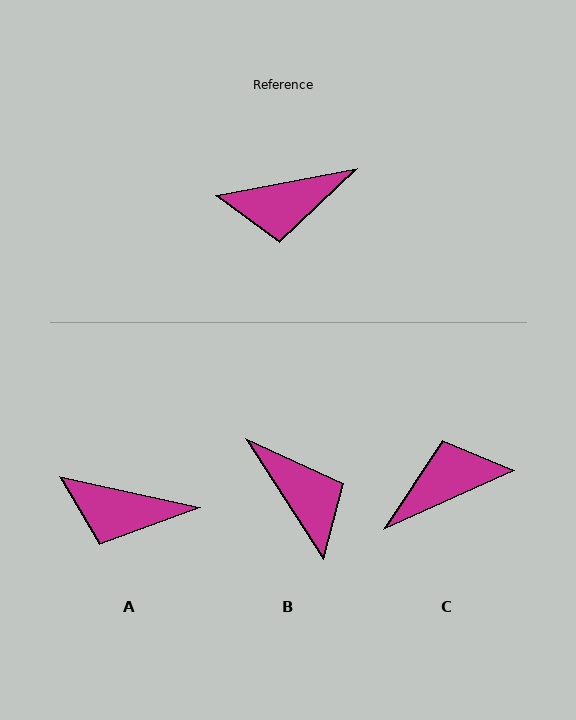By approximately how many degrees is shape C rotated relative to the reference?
Approximately 166 degrees clockwise.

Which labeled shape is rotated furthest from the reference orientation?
C, about 166 degrees away.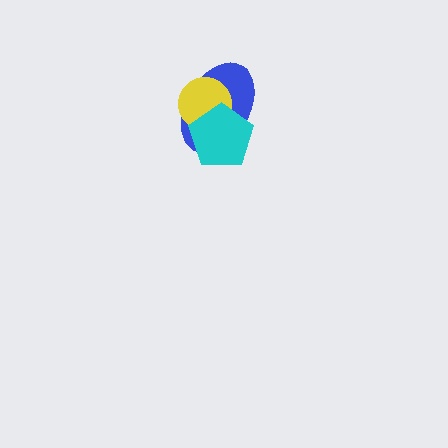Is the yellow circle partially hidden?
Yes, it is partially covered by another shape.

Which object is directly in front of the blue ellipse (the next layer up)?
The yellow circle is directly in front of the blue ellipse.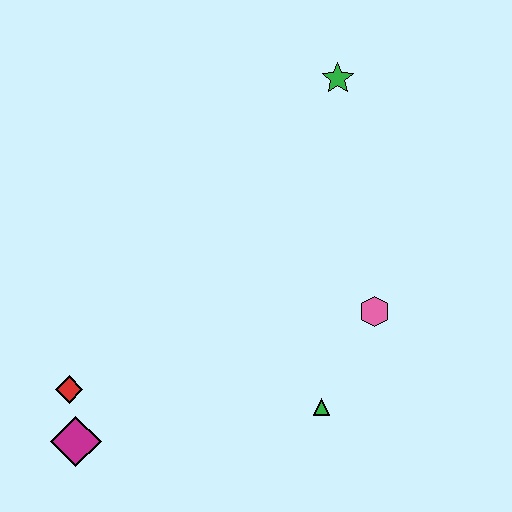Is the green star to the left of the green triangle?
No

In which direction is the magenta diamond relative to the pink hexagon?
The magenta diamond is to the left of the pink hexagon.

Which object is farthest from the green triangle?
The green star is farthest from the green triangle.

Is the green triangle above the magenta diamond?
Yes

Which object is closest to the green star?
The pink hexagon is closest to the green star.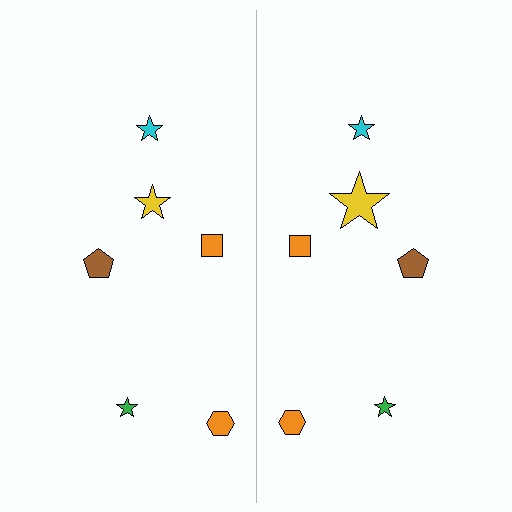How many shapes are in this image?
There are 12 shapes in this image.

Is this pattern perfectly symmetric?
No, the pattern is not perfectly symmetric. The yellow star on the right side has a different size than its mirror counterpart.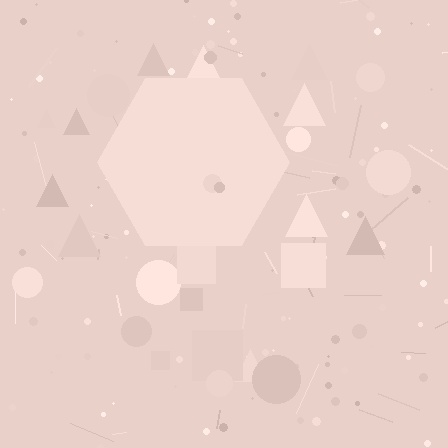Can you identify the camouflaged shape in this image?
The camouflaged shape is a hexagon.